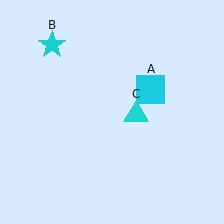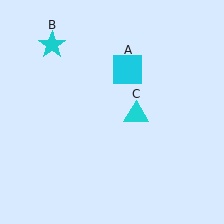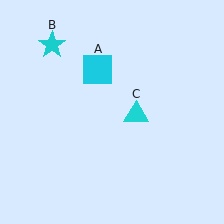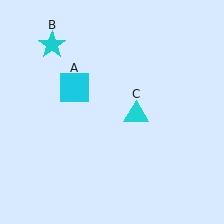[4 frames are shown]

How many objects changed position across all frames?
1 object changed position: cyan square (object A).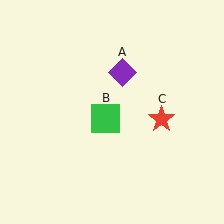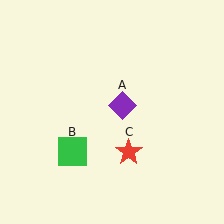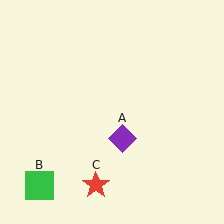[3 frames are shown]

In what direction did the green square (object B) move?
The green square (object B) moved down and to the left.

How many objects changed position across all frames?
3 objects changed position: purple diamond (object A), green square (object B), red star (object C).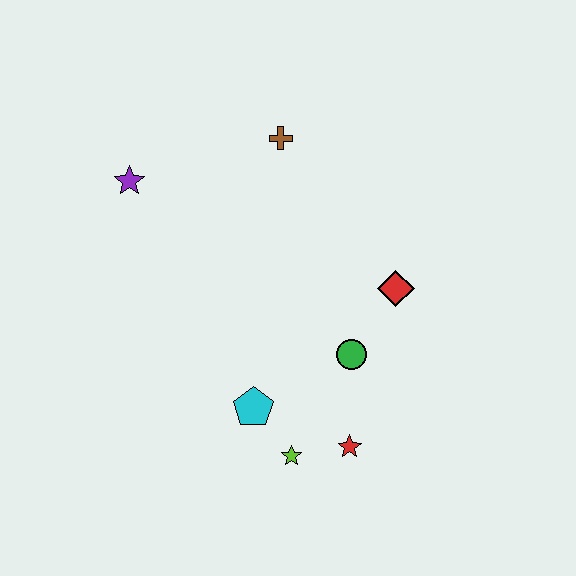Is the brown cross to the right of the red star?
No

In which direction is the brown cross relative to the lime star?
The brown cross is above the lime star.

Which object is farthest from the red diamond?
The purple star is farthest from the red diamond.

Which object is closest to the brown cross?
The purple star is closest to the brown cross.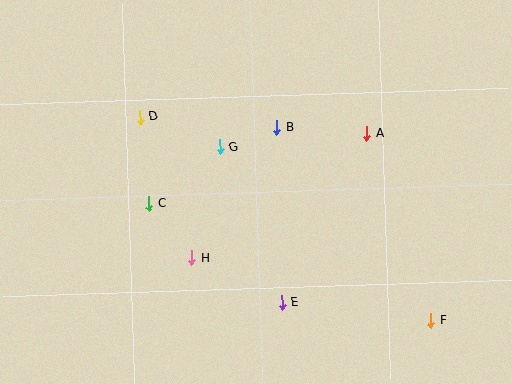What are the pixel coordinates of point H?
Point H is at (192, 258).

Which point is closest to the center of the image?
Point G at (220, 147) is closest to the center.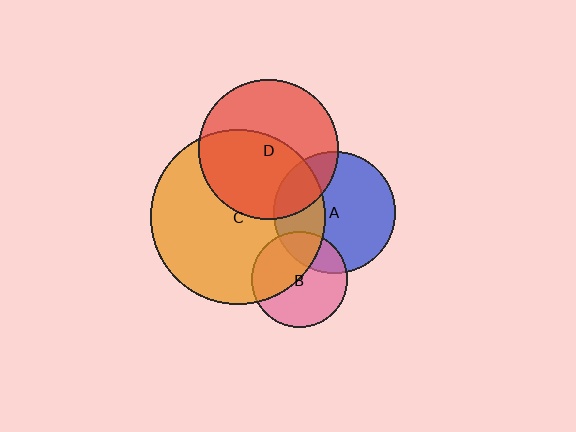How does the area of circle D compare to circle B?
Approximately 2.1 times.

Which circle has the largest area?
Circle C (orange).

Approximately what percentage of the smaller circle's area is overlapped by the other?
Approximately 20%.